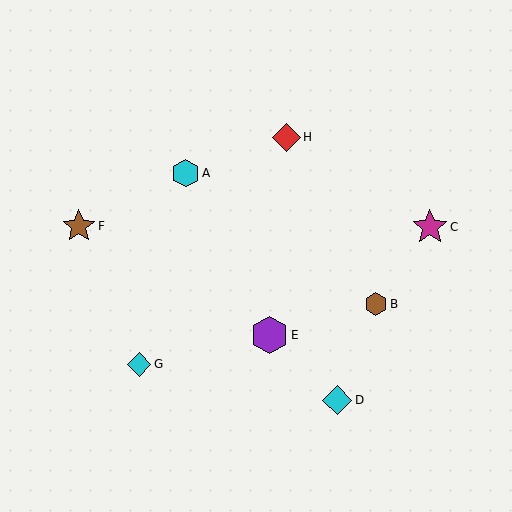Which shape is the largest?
The purple hexagon (labeled E) is the largest.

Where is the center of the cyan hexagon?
The center of the cyan hexagon is at (186, 173).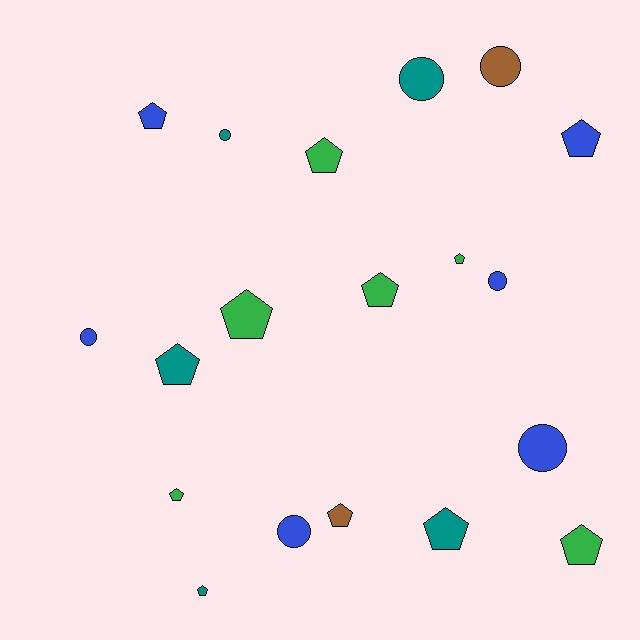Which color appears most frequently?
Green, with 6 objects.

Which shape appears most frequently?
Pentagon, with 12 objects.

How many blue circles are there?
There are 4 blue circles.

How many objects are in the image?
There are 19 objects.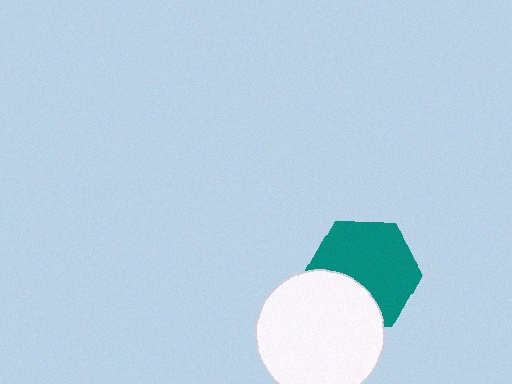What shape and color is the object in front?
The object in front is a white circle.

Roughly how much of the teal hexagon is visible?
Most of it is visible (roughly 69%).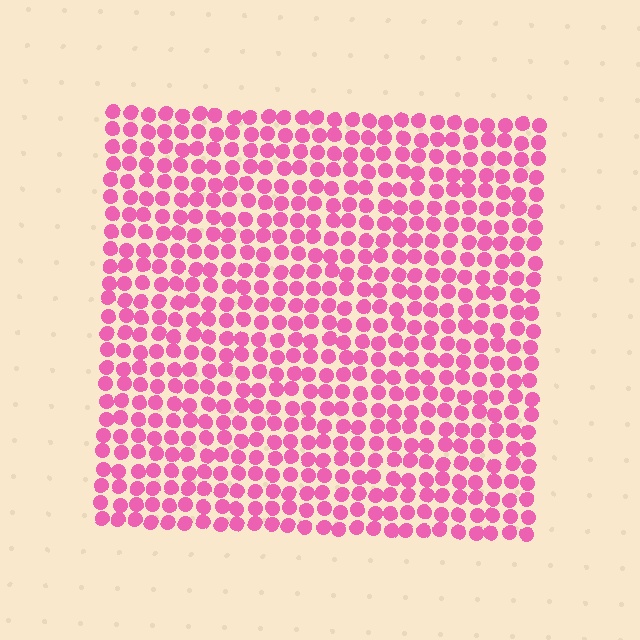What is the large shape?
The large shape is a square.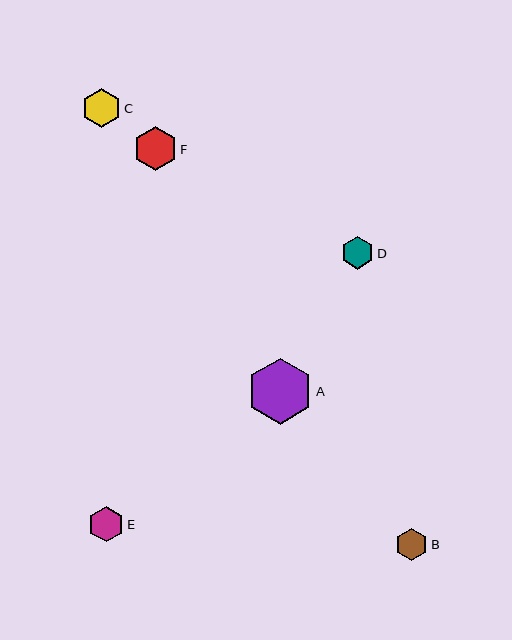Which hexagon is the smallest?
Hexagon B is the smallest with a size of approximately 32 pixels.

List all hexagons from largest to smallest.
From largest to smallest: A, F, C, E, D, B.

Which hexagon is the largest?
Hexagon A is the largest with a size of approximately 66 pixels.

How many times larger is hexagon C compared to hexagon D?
Hexagon C is approximately 1.2 times the size of hexagon D.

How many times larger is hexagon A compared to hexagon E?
Hexagon A is approximately 1.9 times the size of hexagon E.